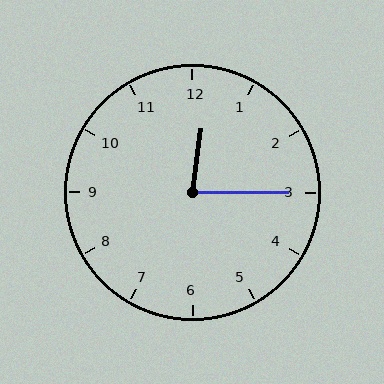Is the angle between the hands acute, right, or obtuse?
It is acute.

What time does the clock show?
12:15.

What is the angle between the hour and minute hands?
Approximately 82 degrees.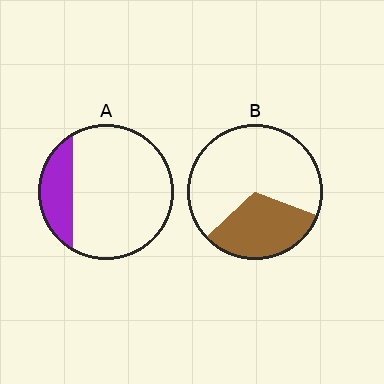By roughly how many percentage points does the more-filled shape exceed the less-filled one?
By roughly 10 percentage points (B over A).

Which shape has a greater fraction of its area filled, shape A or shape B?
Shape B.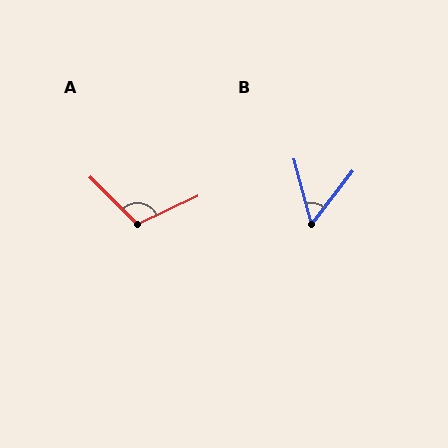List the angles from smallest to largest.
B (53°), A (109°).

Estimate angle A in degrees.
Approximately 109 degrees.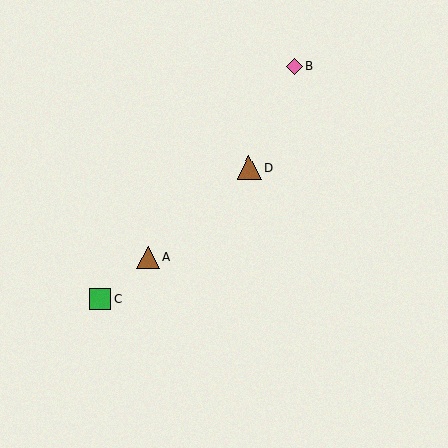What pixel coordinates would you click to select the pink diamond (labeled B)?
Click at (294, 67) to select the pink diamond B.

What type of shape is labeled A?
Shape A is a brown triangle.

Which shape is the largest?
The brown triangle (labeled D) is the largest.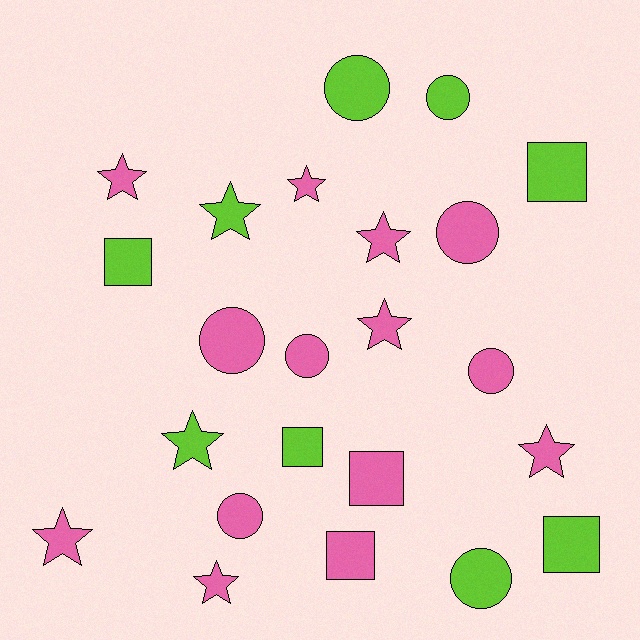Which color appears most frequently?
Pink, with 14 objects.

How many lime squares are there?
There are 4 lime squares.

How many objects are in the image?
There are 23 objects.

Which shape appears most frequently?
Star, with 9 objects.